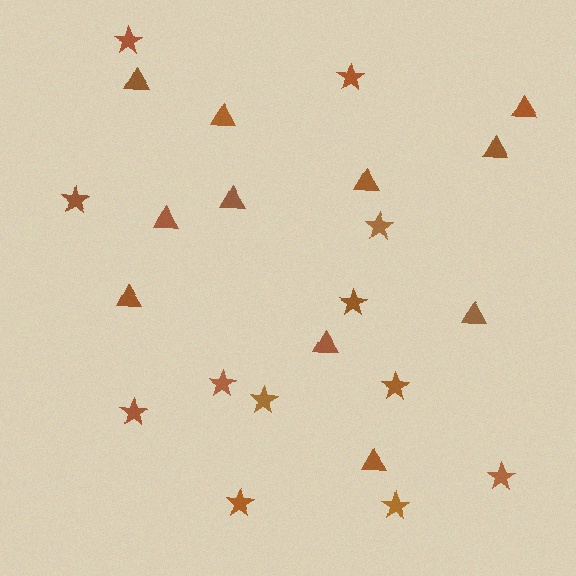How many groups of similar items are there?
There are 2 groups: one group of stars (12) and one group of triangles (11).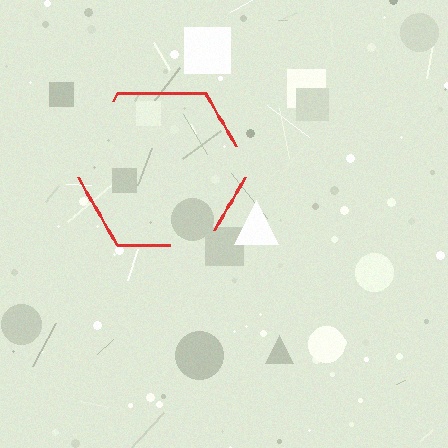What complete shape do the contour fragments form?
The contour fragments form a hexagon.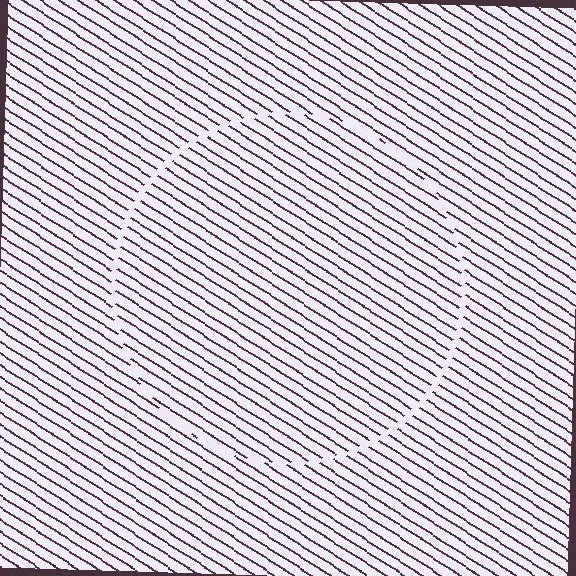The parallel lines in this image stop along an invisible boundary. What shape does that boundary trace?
An illusory circle. The interior of the shape contains the same grating, shifted by half a period — the contour is defined by the phase discontinuity where line-ends from the inner and outer gratings abut.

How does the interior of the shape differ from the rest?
The interior of the shape contains the same grating, shifted by half a period — the contour is defined by the phase discontinuity where line-ends from the inner and outer gratings abut.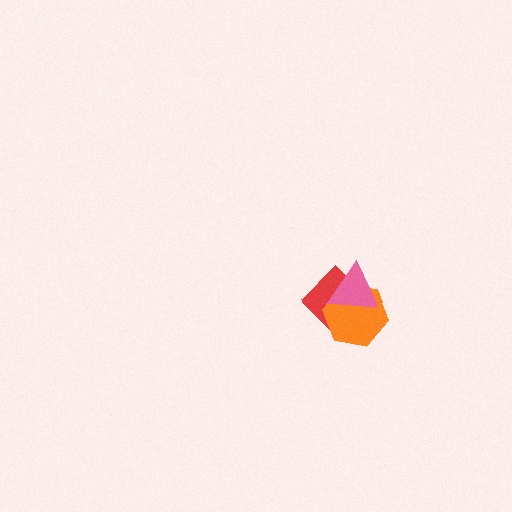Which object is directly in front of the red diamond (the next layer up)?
The orange hexagon is directly in front of the red diamond.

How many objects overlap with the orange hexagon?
2 objects overlap with the orange hexagon.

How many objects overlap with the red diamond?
2 objects overlap with the red diamond.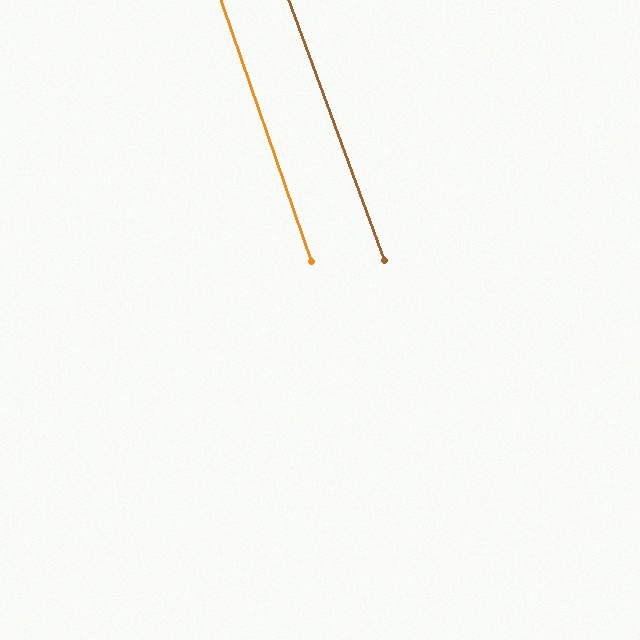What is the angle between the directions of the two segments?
Approximately 1 degree.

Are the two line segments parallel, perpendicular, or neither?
Parallel — their directions differ by only 1.3°.